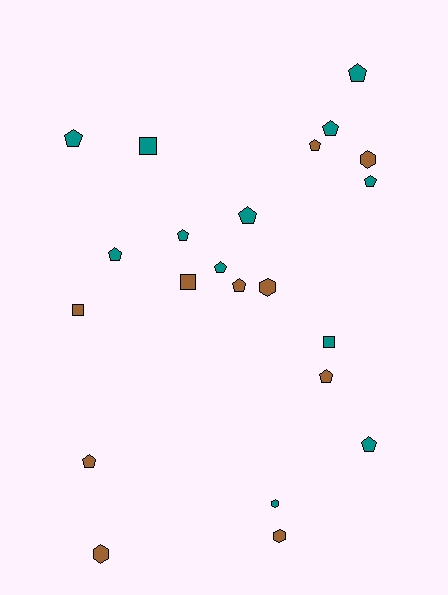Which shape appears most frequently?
Pentagon, with 13 objects.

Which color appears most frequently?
Teal, with 12 objects.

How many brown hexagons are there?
There are 4 brown hexagons.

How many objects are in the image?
There are 22 objects.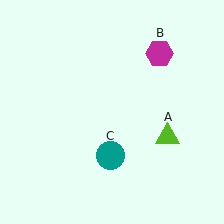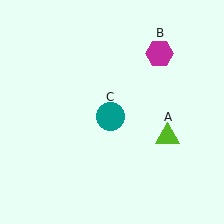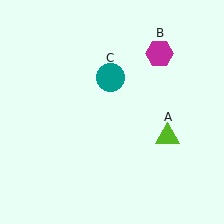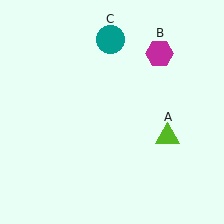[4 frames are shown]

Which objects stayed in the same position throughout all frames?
Lime triangle (object A) and magenta hexagon (object B) remained stationary.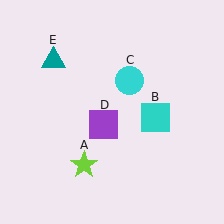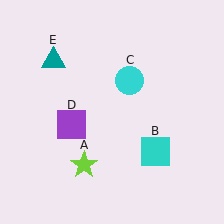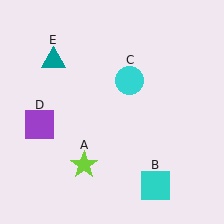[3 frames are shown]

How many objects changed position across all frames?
2 objects changed position: cyan square (object B), purple square (object D).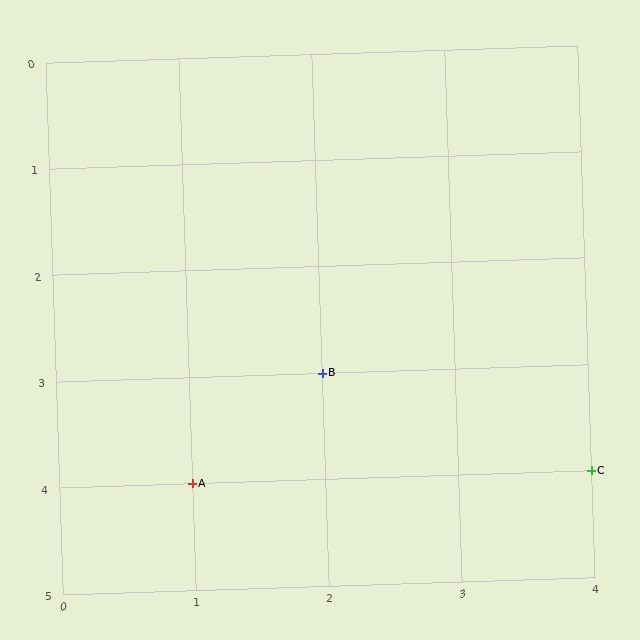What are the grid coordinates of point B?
Point B is at grid coordinates (2, 3).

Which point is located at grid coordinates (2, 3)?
Point B is at (2, 3).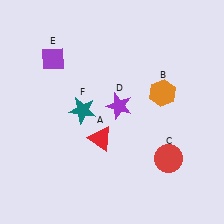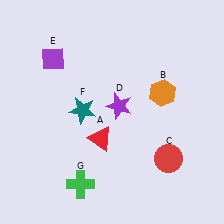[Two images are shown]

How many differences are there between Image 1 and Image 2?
There is 1 difference between the two images.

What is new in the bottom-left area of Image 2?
A green cross (G) was added in the bottom-left area of Image 2.